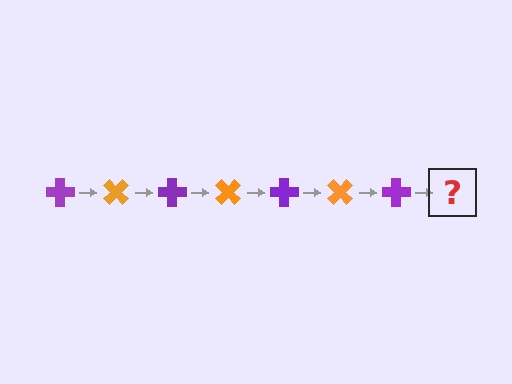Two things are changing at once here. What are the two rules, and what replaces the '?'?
The two rules are that it rotates 45 degrees each step and the color cycles through purple and orange. The '?' should be an orange cross, rotated 315 degrees from the start.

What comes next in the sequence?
The next element should be an orange cross, rotated 315 degrees from the start.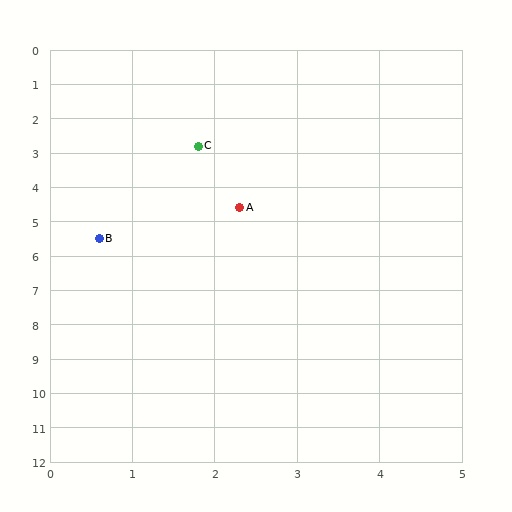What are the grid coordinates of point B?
Point B is at approximately (0.6, 5.5).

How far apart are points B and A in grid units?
Points B and A are about 1.9 grid units apart.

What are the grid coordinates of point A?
Point A is at approximately (2.3, 4.6).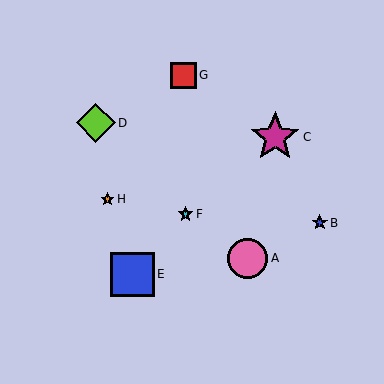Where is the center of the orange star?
The center of the orange star is at (107, 199).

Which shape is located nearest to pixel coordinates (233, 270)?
The pink circle (labeled A) at (248, 258) is nearest to that location.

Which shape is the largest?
The magenta star (labeled C) is the largest.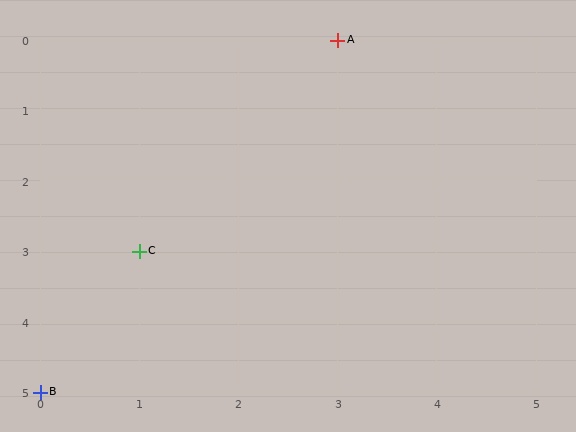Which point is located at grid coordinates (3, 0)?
Point A is at (3, 0).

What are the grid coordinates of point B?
Point B is at grid coordinates (0, 5).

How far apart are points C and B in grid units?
Points C and B are 1 column and 2 rows apart (about 2.2 grid units diagonally).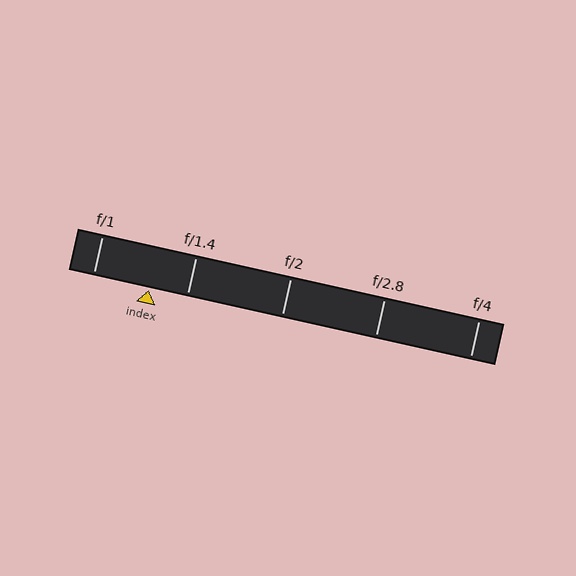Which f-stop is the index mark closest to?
The index mark is closest to f/1.4.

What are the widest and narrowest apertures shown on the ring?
The widest aperture shown is f/1 and the narrowest is f/4.